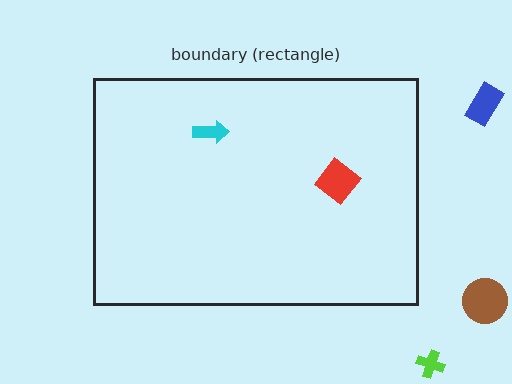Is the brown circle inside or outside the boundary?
Outside.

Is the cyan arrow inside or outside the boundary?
Inside.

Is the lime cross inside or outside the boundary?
Outside.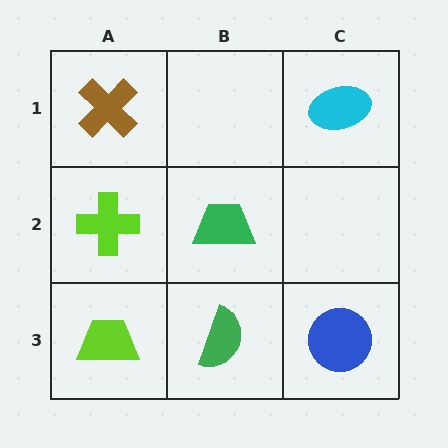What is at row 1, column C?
A cyan ellipse.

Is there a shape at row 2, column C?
No, that cell is empty.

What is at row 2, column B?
A green trapezoid.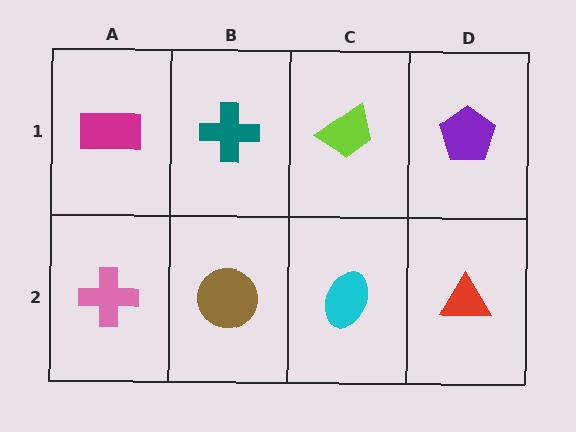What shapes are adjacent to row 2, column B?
A teal cross (row 1, column B), a pink cross (row 2, column A), a cyan ellipse (row 2, column C).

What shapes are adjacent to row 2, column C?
A lime trapezoid (row 1, column C), a brown circle (row 2, column B), a red triangle (row 2, column D).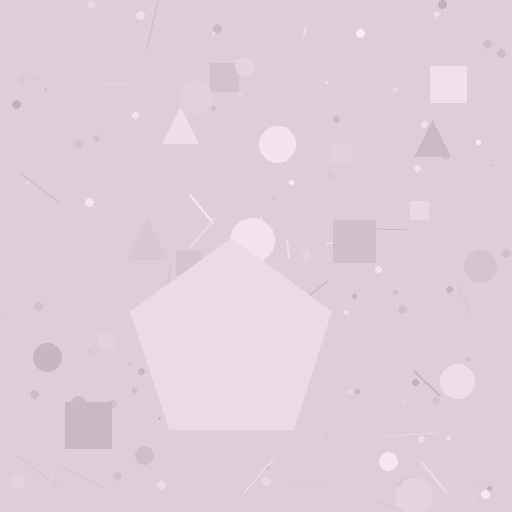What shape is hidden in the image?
A pentagon is hidden in the image.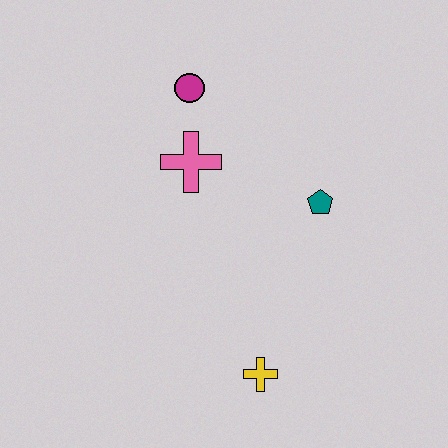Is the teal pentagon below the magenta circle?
Yes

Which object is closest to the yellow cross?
The teal pentagon is closest to the yellow cross.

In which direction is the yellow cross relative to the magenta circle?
The yellow cross is below the magenta circle.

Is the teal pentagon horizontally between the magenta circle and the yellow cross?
No